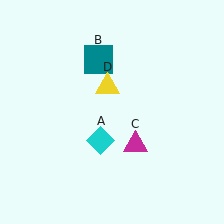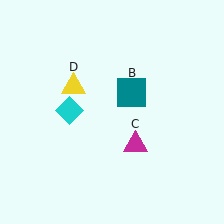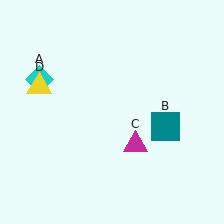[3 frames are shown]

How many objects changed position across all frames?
3 objects changed position: cyan diamond (object A), teal square (object B), yellow triangle (object D).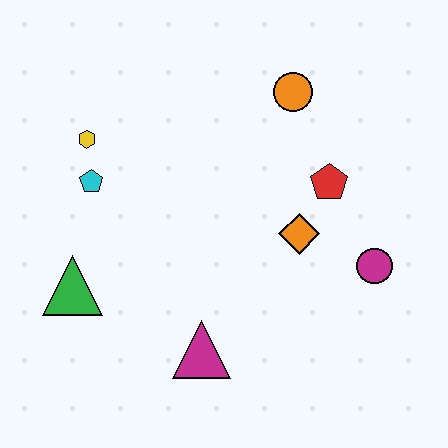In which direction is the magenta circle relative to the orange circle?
The magenta circle is below the orange circle.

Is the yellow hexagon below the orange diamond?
No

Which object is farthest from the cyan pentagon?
The magenta circle is farthest from the cyan pentagon.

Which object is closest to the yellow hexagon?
The cyan pentagon is closest to the yellow hexagon.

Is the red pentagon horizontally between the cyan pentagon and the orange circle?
No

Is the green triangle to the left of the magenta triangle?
Yes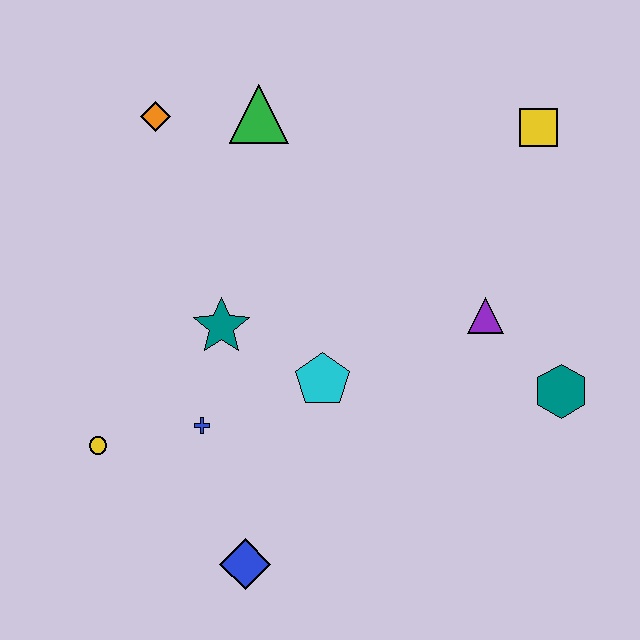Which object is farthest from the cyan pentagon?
The yellow square is farthest from the cyan pentagon.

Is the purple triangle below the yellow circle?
No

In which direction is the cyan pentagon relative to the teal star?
The cyan pentagon is to the right of the teal star.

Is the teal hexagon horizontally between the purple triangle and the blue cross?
No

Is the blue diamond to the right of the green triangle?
No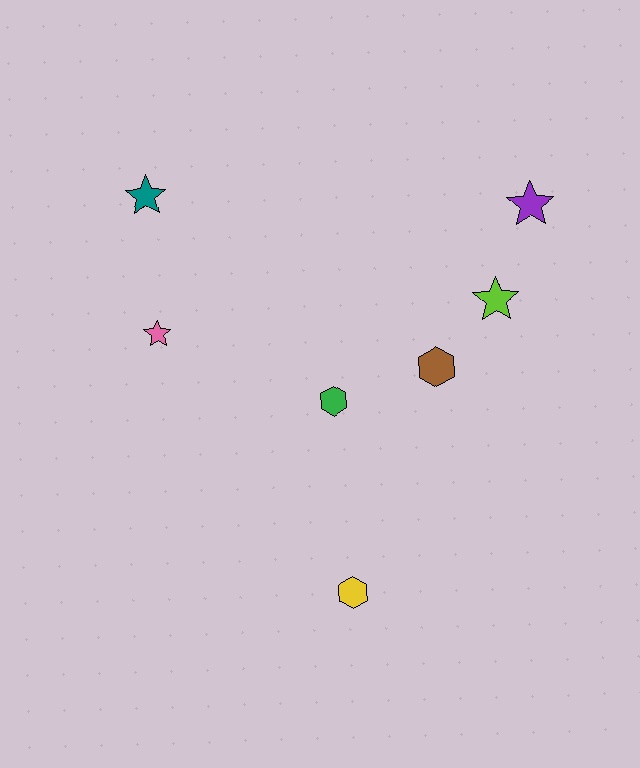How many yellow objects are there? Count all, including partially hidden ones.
There is 1 yellow object.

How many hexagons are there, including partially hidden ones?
There are 3 hexagons.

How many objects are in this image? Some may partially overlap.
There are 7 objects.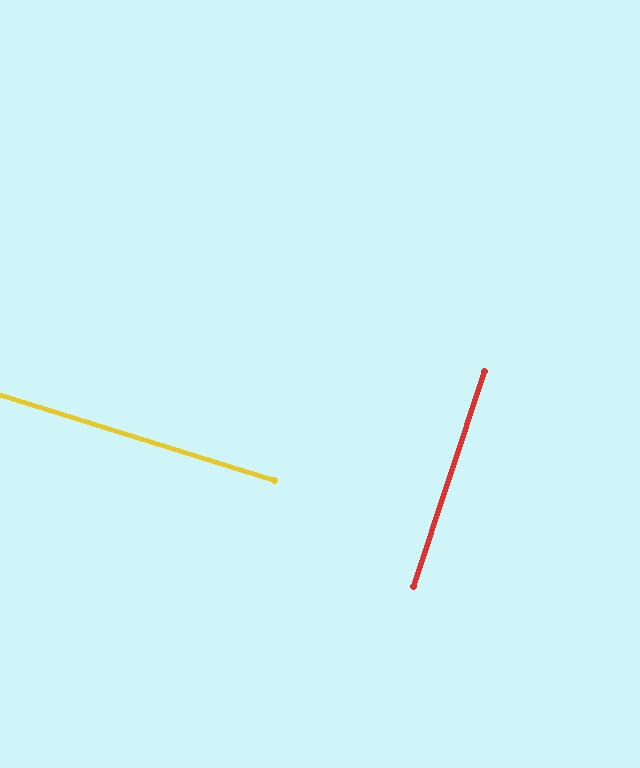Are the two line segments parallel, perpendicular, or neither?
Perpendicular — they meet at approximately 89°.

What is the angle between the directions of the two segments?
Approximately 89 degrees.